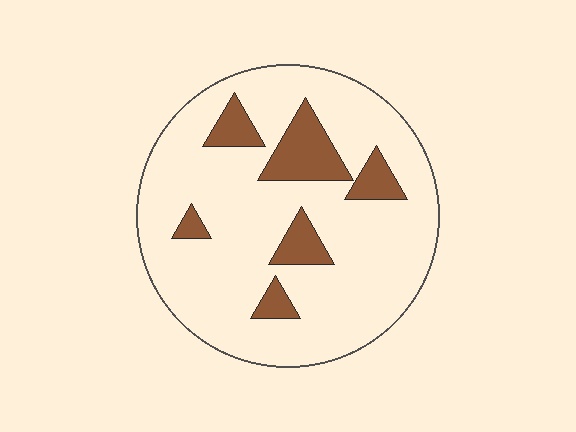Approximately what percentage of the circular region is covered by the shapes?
Approximately 15%.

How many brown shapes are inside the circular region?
6.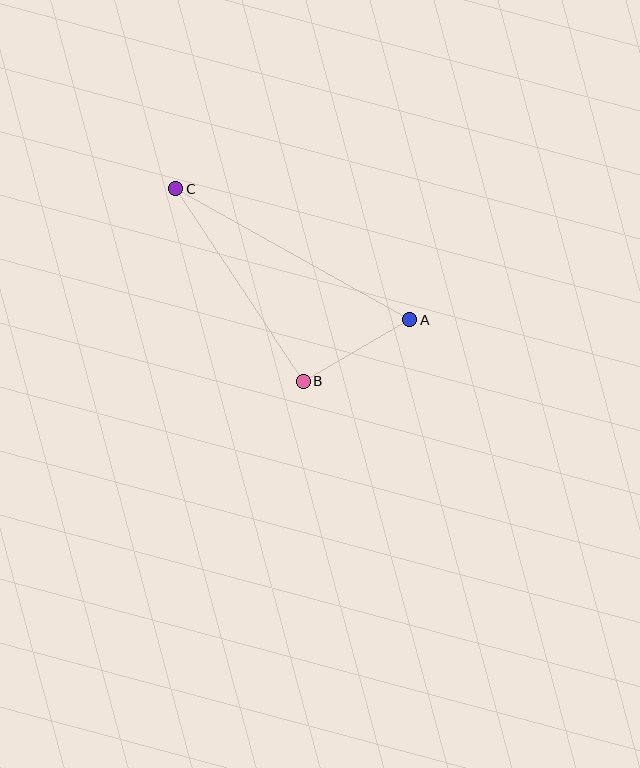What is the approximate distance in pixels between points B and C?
The distance between B and C is approximately 231 pixels.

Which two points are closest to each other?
Points A and B are closest to each other.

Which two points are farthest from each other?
Points A and C are farthest from each other.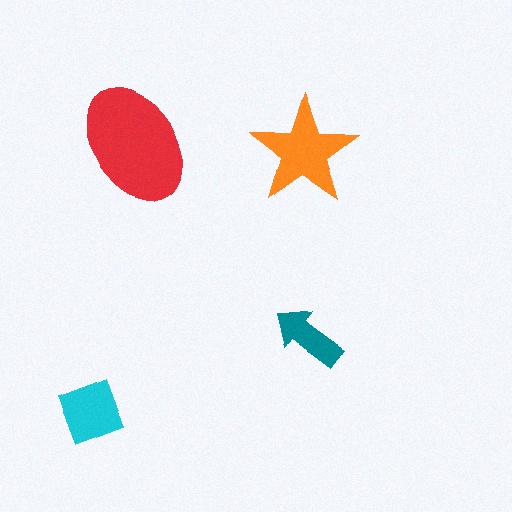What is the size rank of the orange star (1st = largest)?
2nd.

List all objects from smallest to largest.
The teal arrow, the cyan diamond, the orange star, the red ellipse.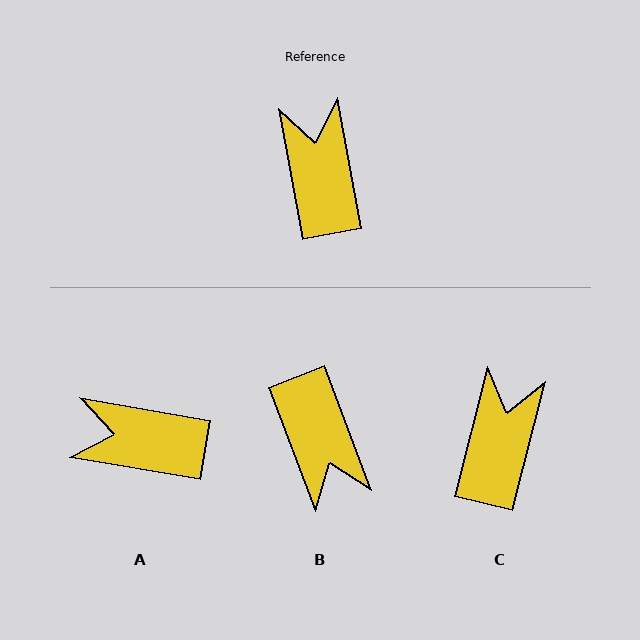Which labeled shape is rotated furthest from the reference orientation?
B, about 170 degrees away.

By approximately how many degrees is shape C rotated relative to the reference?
Approximately 25 degrees clockwise.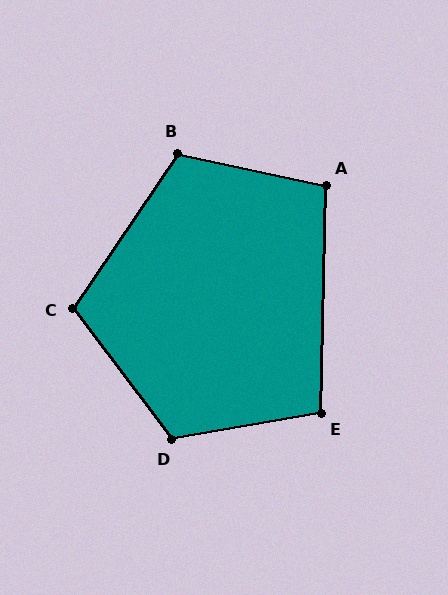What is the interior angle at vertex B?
Approximately 112 degrees (obtuse).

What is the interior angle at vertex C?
Approximately 109 degrees (obtuse).